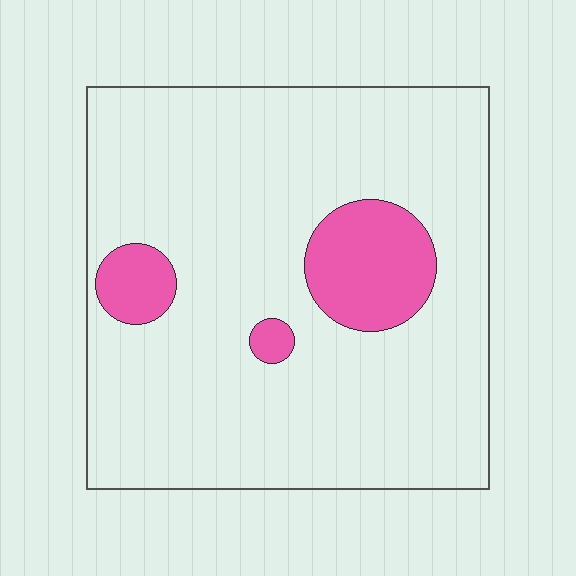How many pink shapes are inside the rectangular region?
3.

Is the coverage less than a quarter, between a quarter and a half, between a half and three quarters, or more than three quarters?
Less than a quarter.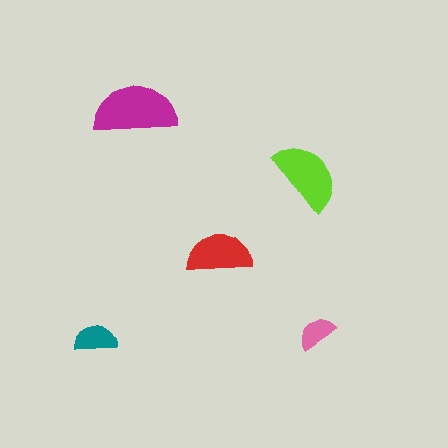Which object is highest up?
The magenta semicircle is topmost.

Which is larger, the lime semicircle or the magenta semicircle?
The magenta one.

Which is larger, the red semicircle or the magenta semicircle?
The magenta one.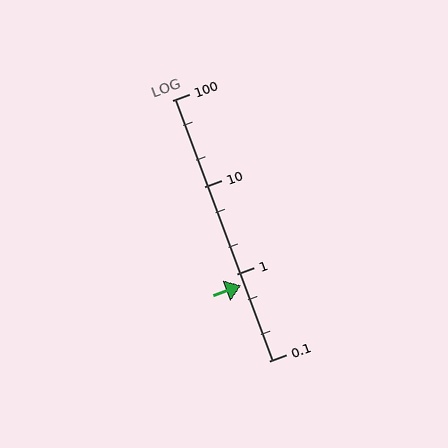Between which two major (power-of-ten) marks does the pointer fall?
The pointer is between 0.1 and 1.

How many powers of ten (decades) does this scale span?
The scale spans 3 decades, from 0.1 to 100.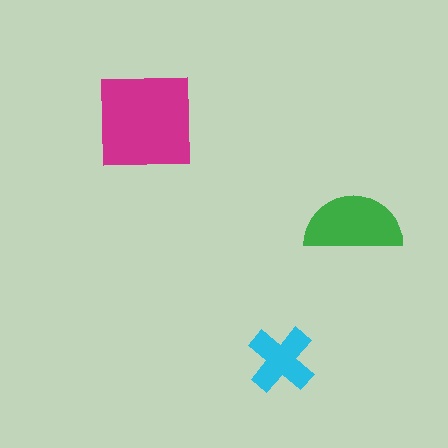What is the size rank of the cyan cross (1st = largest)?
3rd.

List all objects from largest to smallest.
The magenta square, the green semicircle, the cyan cross.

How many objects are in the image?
There are 3 objects in the image.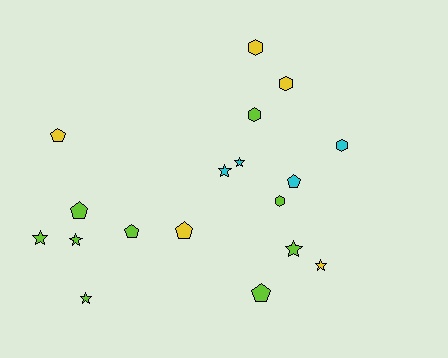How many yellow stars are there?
There is 1 yellow star.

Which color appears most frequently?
Lime, with 9 objects.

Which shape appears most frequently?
Star, with 7 objects.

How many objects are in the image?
There are 18 objects.